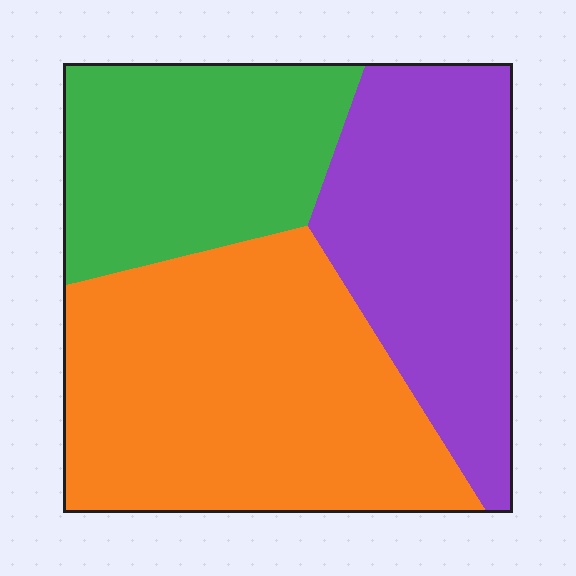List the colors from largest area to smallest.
From largest to smallest: orange, purple, green.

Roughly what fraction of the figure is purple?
Purple takes up about one third (1/3) of the figure.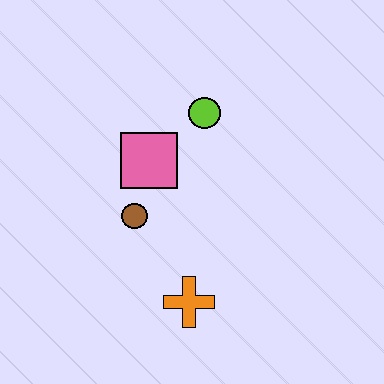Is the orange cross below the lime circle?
Yes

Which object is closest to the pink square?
The brown circle is closest to the pink square.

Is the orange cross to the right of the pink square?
Yes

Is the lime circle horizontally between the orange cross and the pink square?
No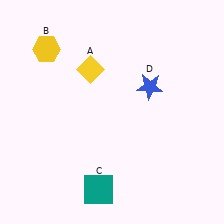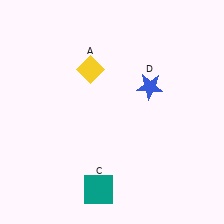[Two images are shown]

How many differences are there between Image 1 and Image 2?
There is 1 difference between the two images.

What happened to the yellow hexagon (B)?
The yellow hexagon (B) was removed in Image 2. It was in the top-left area of Image 1.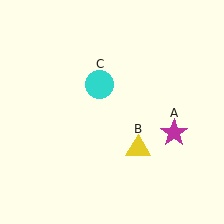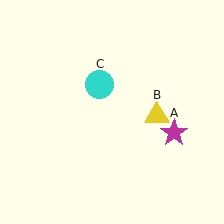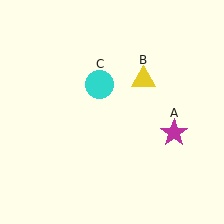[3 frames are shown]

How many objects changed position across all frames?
1 object changed position: yellow triangle (object B).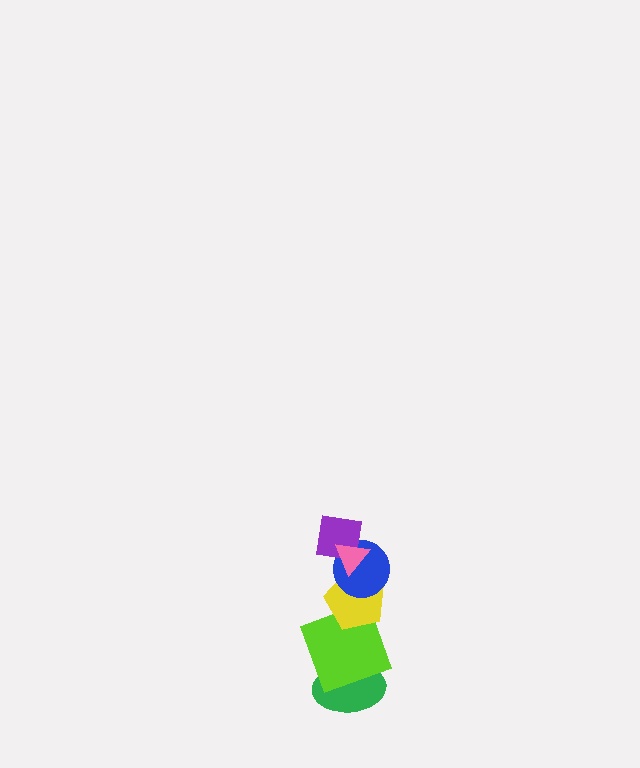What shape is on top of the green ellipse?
The lime square is on top of the green ellipse.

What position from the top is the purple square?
The purple square is 2nd from the top.